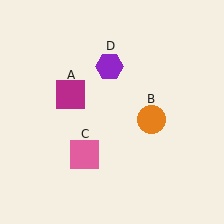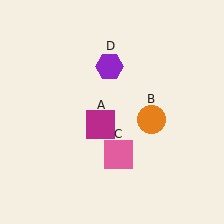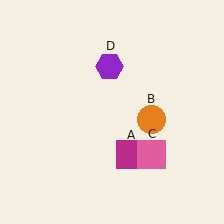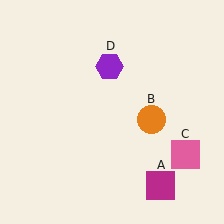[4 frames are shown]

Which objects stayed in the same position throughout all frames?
Orange circle (object B) and purple hexagon (object D) remained stationary.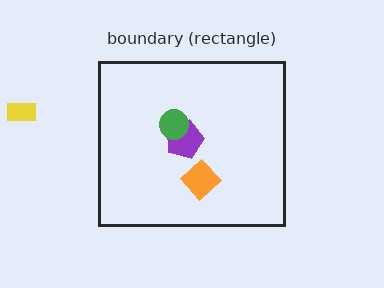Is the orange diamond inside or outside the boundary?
Inside.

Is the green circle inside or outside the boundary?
Inside.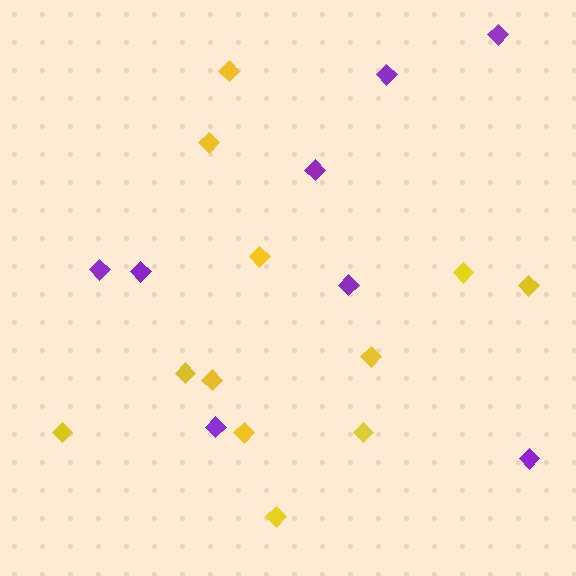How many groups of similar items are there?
There are 2 groups: one group of purple diamonds (8) and one group of yellow diamonds (12).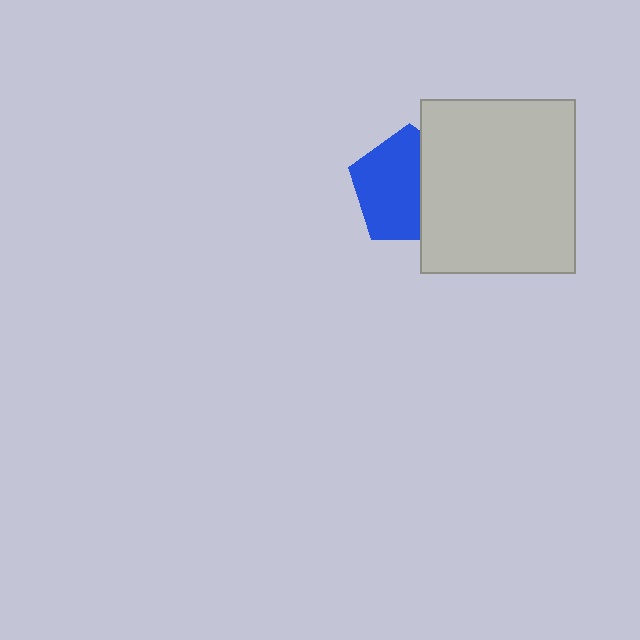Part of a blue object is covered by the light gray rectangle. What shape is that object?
It is a pentagon.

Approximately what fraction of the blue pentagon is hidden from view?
Roughly 39% of the blue pentagon is hidden behind the light gray rectangle.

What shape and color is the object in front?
The object in front is a light gray rectangle.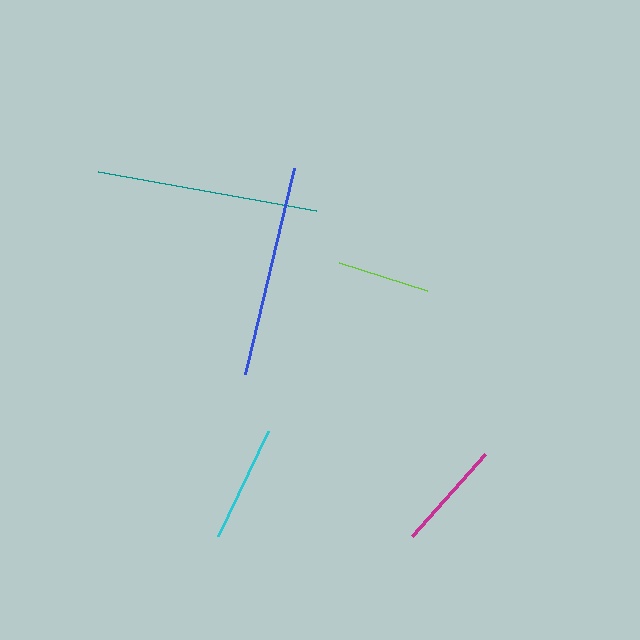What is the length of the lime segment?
The lime segment is approximately 93 pixels long.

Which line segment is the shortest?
The lime line is the shortest at approximately 93 pixels.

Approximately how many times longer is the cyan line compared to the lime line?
The cyan line is approximately 1.3 times the length of the lime line.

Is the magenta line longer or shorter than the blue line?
The blue line is longer than the magenta line.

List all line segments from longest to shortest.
From longest to shortest: teal, blue, cyan, magenta, lime.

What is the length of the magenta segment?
The magenta segment is approximately 109 pixels long.